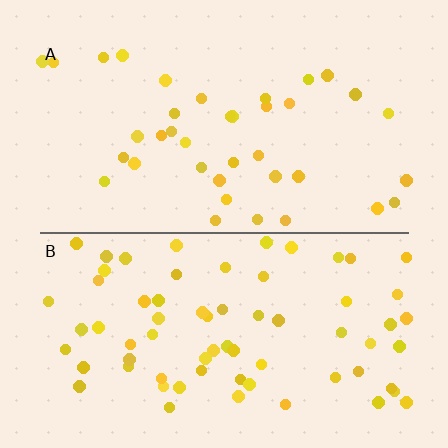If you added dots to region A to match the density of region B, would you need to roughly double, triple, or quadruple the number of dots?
Approximately double.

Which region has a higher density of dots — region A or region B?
B (the bottom).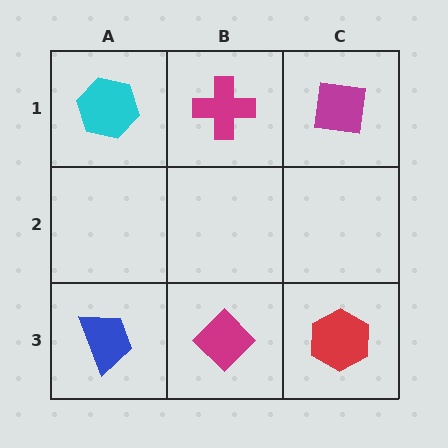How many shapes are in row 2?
0 shapes.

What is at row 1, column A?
A cyan hexagon.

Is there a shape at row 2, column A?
No, that cell is empty.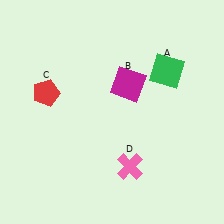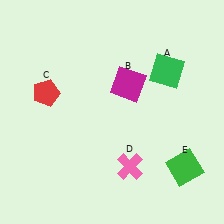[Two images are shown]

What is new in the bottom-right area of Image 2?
A green square (E) was added in the bottom-right area of Image 2.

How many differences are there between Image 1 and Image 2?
There is 1 difference between the two images.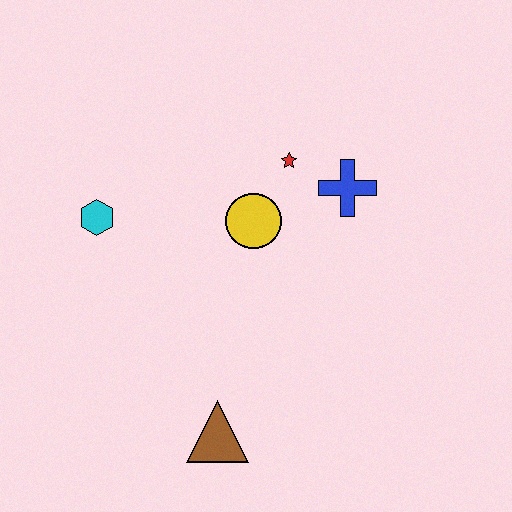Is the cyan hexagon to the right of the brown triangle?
No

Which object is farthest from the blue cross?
The brown triangle is farthest from the blue cross.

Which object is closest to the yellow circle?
The red star is closest to the yellow circle.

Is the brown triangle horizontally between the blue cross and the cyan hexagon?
Yes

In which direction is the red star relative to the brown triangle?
The red star is above the brown triangle.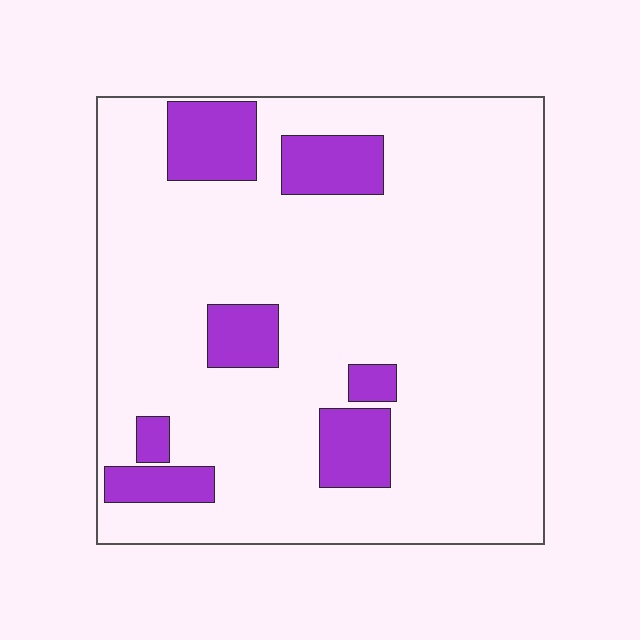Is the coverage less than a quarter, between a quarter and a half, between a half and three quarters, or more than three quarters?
Less than a quarter.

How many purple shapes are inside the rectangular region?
7.